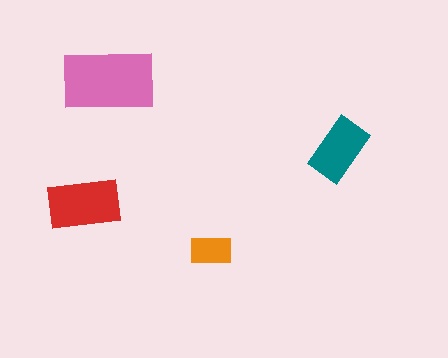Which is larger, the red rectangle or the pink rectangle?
The pink one.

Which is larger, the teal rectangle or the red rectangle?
The red one.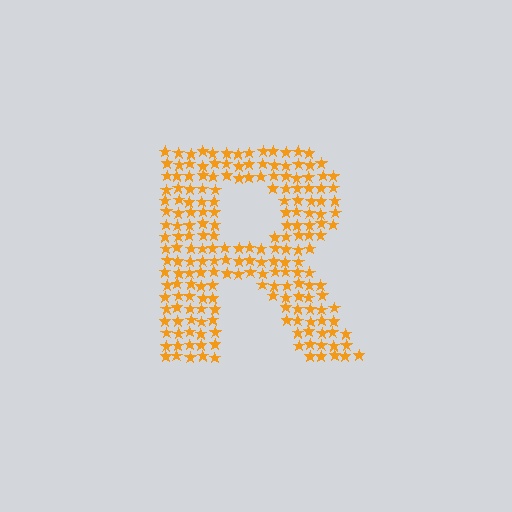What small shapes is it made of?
It is made of small stars.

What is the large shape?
The large shape is the letter R.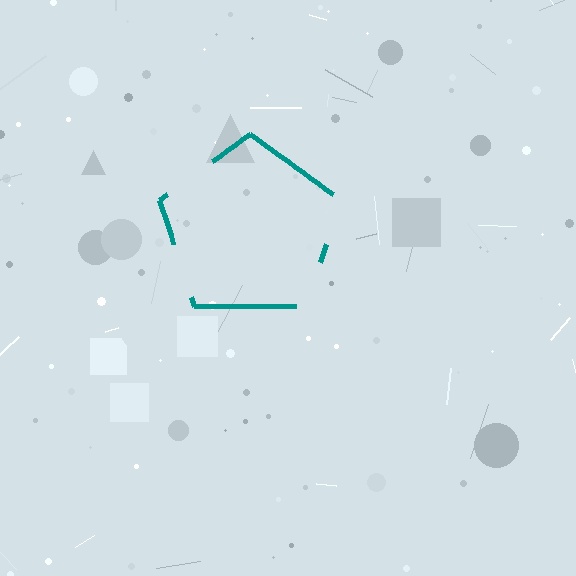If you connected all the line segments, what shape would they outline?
They would outline a pentagon.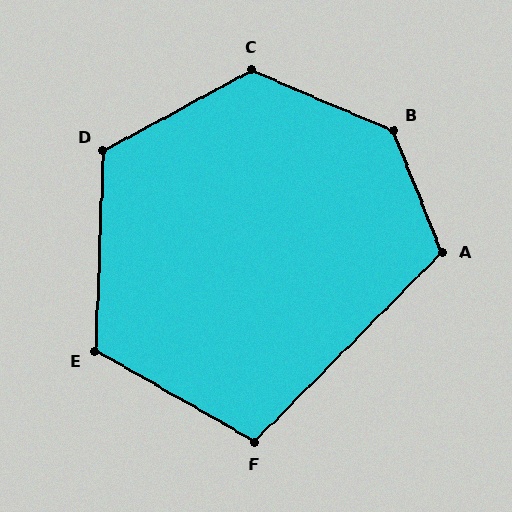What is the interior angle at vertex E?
Approximately 118 degrees (obtuse).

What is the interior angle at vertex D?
Approximately 120 degrees (obtuse).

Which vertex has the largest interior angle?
B, at approximately 135 degrees.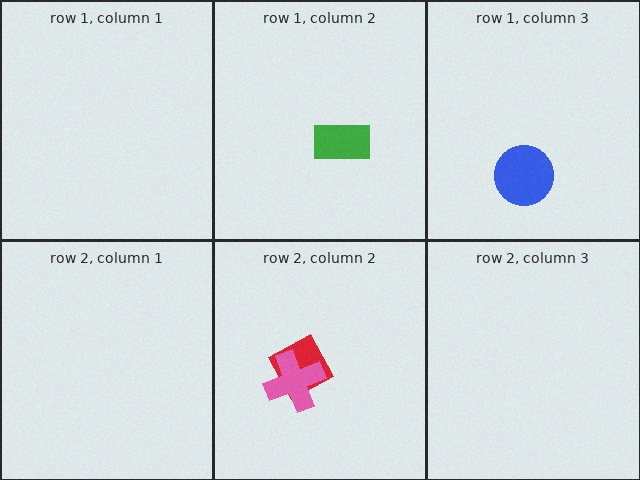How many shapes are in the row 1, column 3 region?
1.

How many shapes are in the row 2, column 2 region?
2.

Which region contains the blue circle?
The row 1, column 3 region.